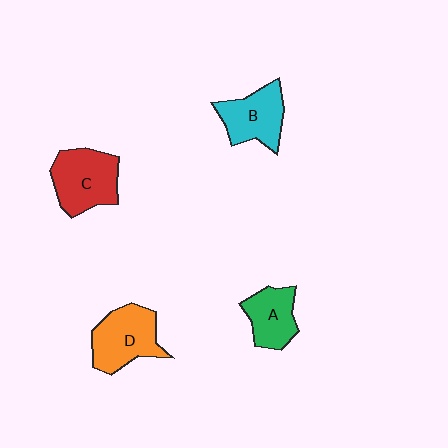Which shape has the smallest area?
Shape A (green).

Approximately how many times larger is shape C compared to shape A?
Approximately 1.4 times.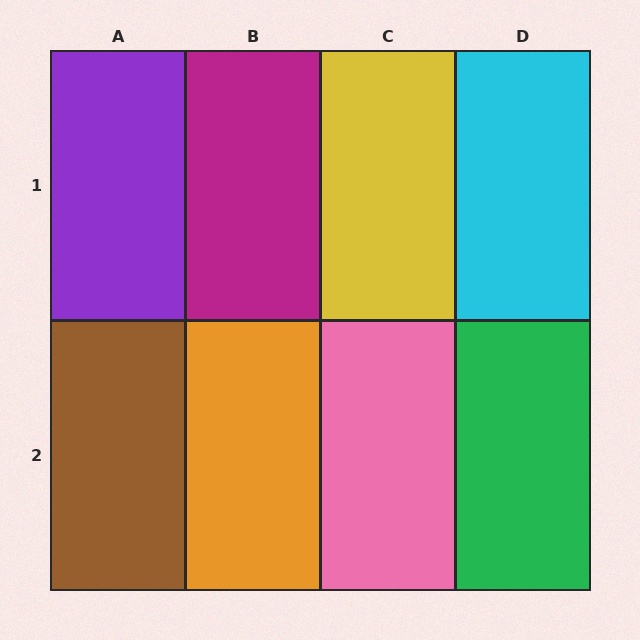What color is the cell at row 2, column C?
Pink.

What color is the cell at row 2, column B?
Orange.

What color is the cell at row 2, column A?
Brown.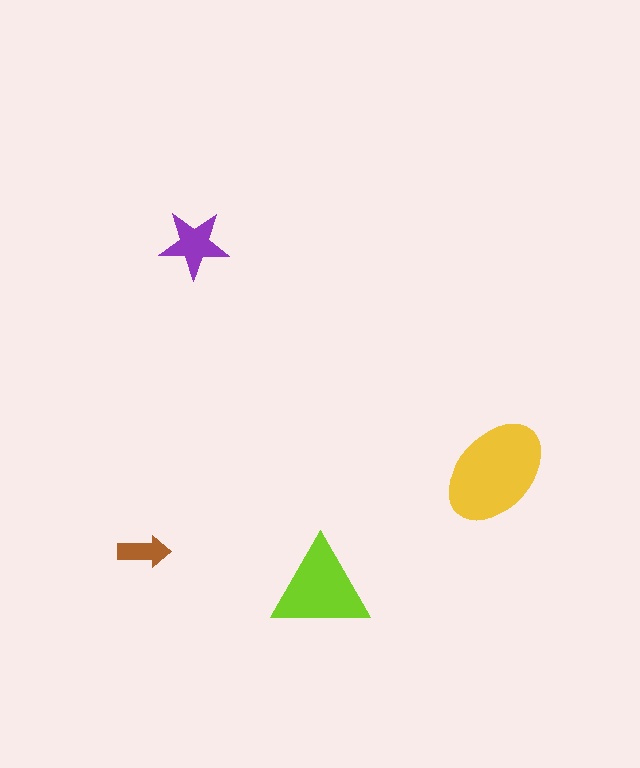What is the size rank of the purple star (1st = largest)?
3rd.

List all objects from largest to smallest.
The yellow ellipse, the lime triangle, the purple star, the brown arrow.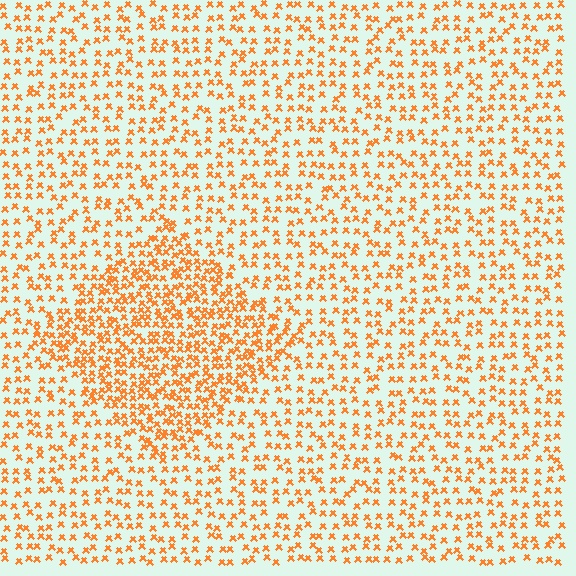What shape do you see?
I see a diamond.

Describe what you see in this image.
The image contains small orange elements arranged at two different densities. A diamond-shaped region is visible where the elements are more densely packed than the surrounding area.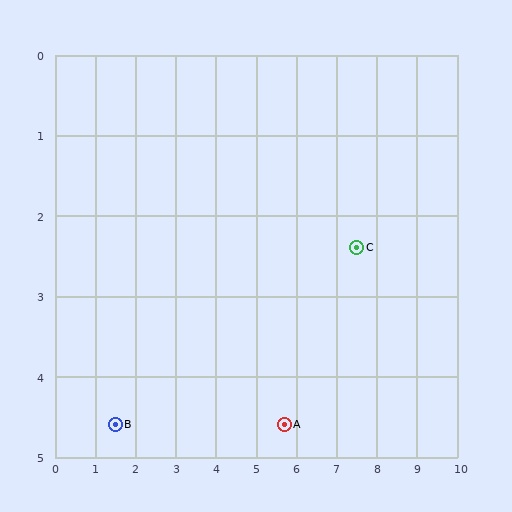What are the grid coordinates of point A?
Point A is at approximately (5.7, 4.6).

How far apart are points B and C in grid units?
Points B and C are about 6.4 grid units apart.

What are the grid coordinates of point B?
Point B is at approximately (1.5, 4.6).